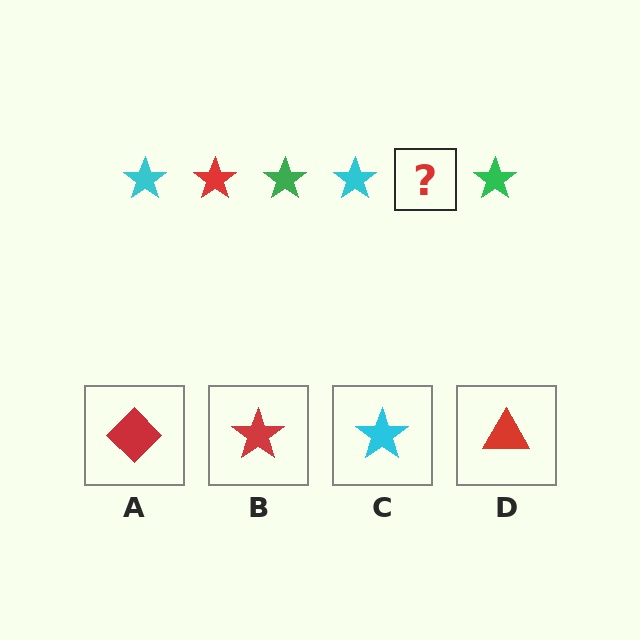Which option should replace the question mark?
Option B.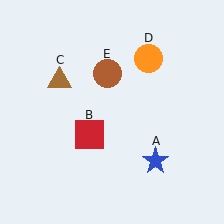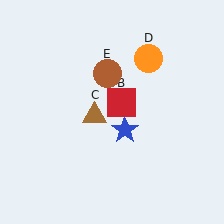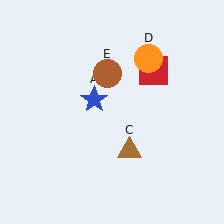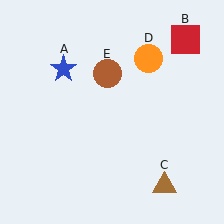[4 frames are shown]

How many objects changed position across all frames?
3 objects changed position: blue star (object A), red square (object B), brown triangle (object C).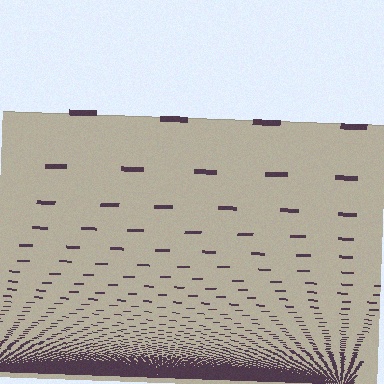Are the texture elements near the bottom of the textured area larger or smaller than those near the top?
Smaller. The gradient is inverted — elements near the bottom are smaller and denser.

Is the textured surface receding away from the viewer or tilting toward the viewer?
The surface appears to tilt toward the viewer. Texture elements get larger and sparser toward the top.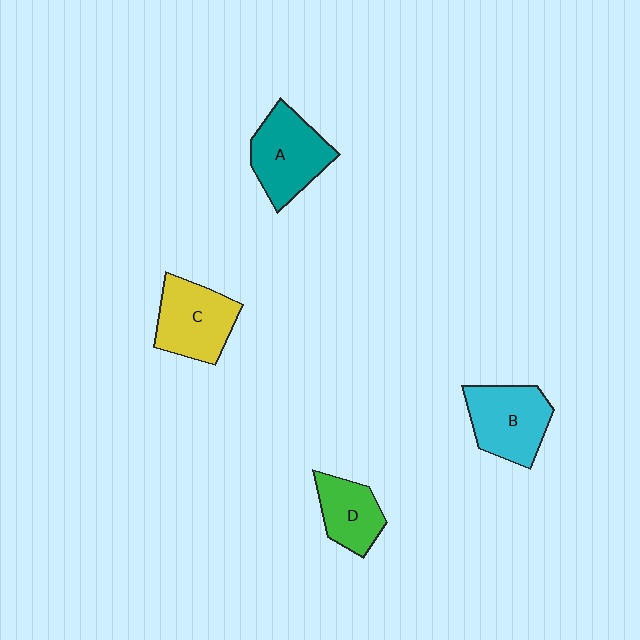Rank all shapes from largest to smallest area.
From largest to smallest: A (teal), C (yellow), B (cyan), D (green).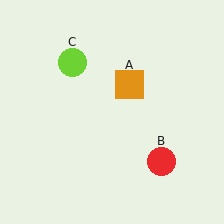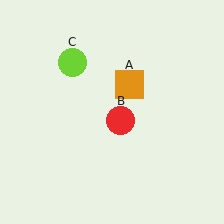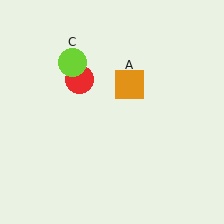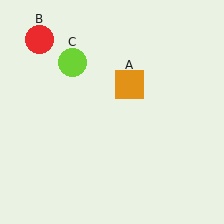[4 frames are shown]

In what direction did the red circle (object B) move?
The red circle (object B) moved up and to the left.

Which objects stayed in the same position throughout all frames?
Orange square (object A) and lime circle (object C) remained stationary.